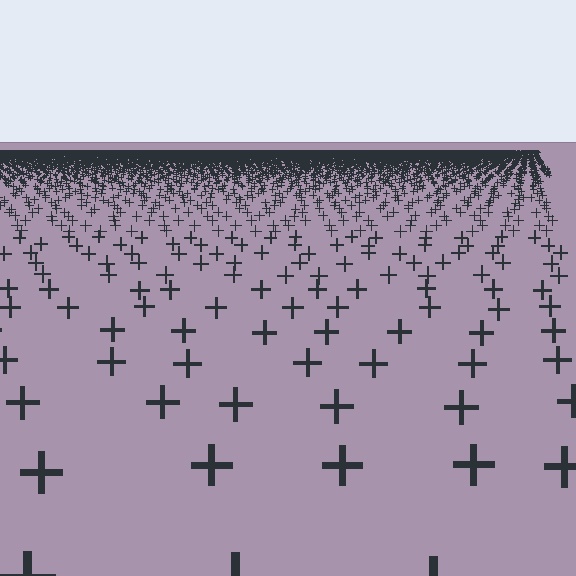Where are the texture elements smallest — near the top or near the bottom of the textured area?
Near the top.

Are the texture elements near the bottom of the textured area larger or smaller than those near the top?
Larger. Near the bottom, elements are closer to the viewer and appear at a bigger on-screen size.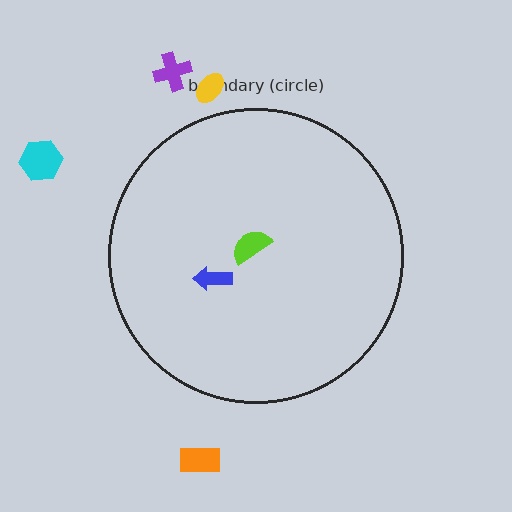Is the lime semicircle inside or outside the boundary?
Inside.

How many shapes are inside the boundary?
2 inside, 4 outside.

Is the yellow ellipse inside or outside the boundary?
Outside.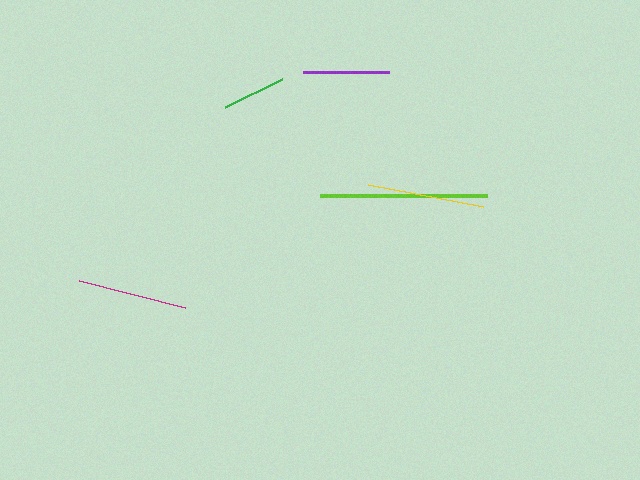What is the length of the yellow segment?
The yellow segment is approximately 117 pixels long.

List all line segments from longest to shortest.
From longest to shortest: lime, yellow, magenta, purple, green.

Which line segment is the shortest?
The green line is the shortest at approximately 64 pixels.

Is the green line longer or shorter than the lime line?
The lime line is longer than the green line.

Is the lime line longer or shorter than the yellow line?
The lime line is longer than the yellow line.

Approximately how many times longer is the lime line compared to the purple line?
The lime line is approximately 1.9 times the length of the purple line.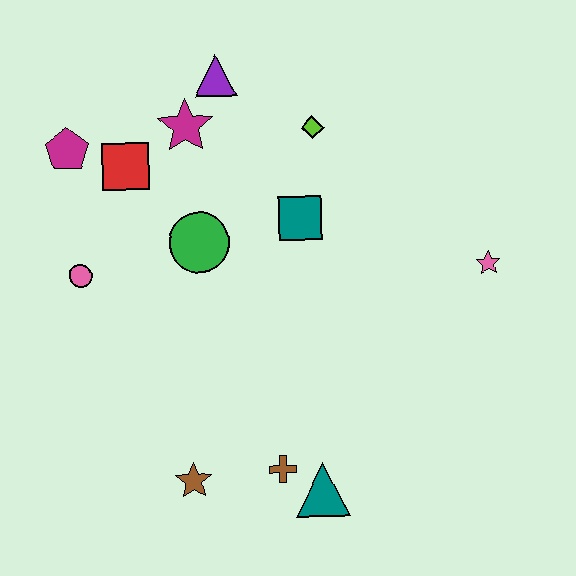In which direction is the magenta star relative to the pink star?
The magenta star is to the left of the pink star.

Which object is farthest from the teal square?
The brown star is farthest from the teal square.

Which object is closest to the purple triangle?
The magenta star is closest to the purple triangle.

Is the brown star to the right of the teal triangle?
No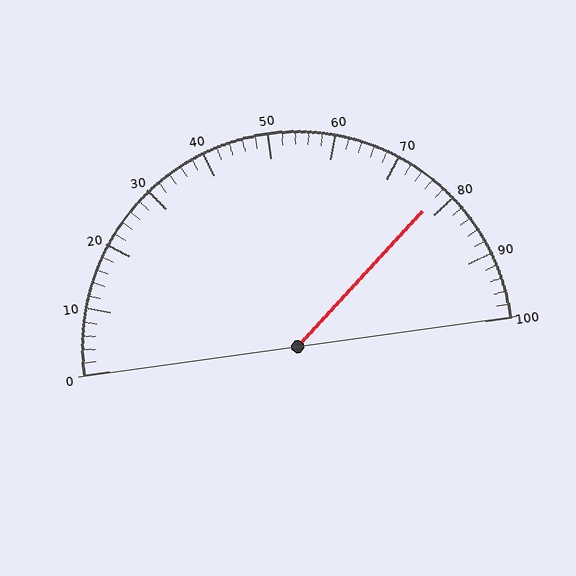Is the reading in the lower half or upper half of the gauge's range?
The reading is in the upper half of the range (0 to 100).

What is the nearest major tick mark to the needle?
The nearest major tick mark is 80.